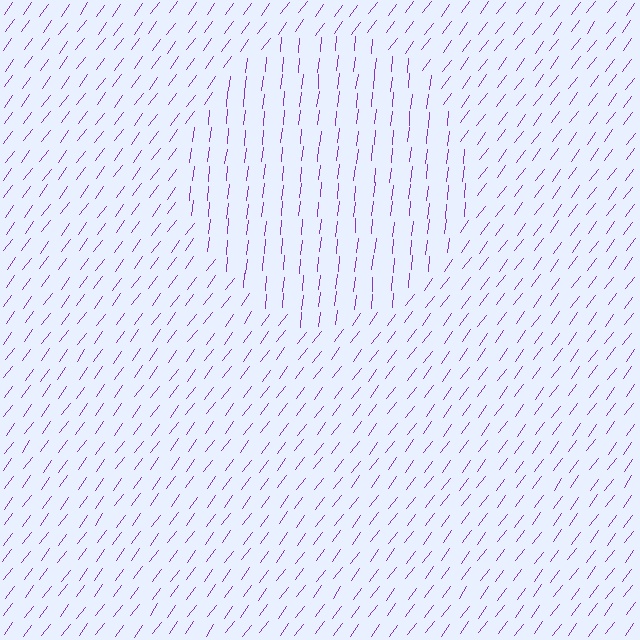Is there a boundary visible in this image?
Yes, there is a texture boundary formed by a change in line orientation.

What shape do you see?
I see a circle.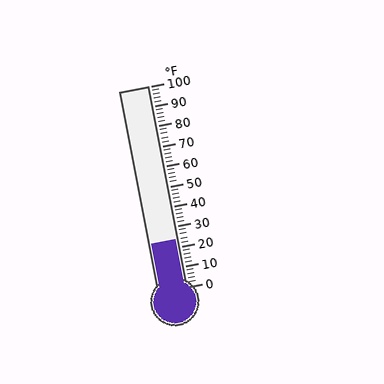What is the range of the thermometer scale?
The thermometer scale ranges from 0°F to 100°F.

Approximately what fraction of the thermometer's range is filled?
The thermometer is filled to approximately 25% of its range.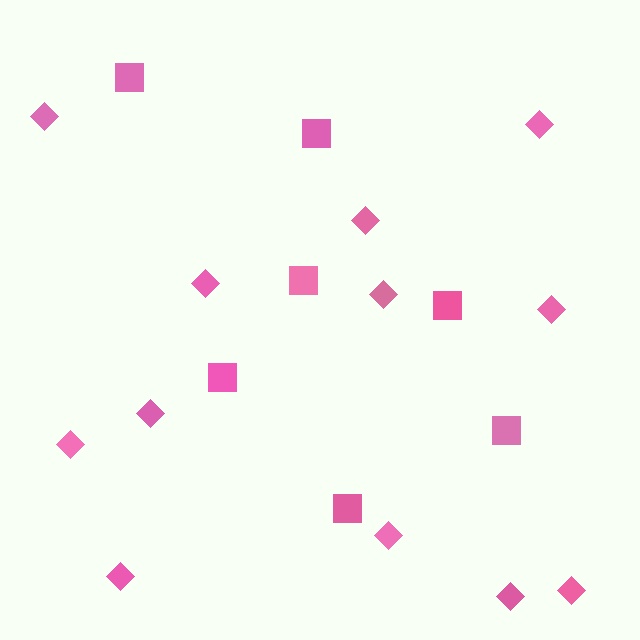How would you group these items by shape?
There are 2 groups: one group of diamonds (12) and one group of squares (7).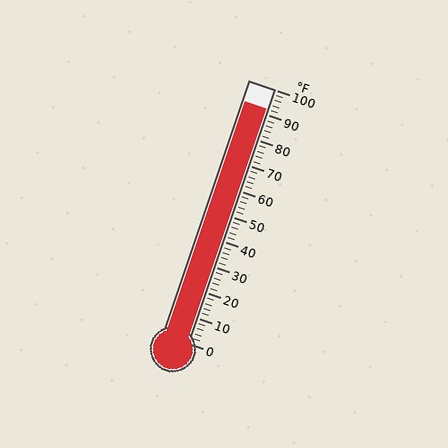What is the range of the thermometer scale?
The thermometer scale ranges from 0°F to 100°F.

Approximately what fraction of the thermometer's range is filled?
The thermometer is filled to approximately 90% of its range.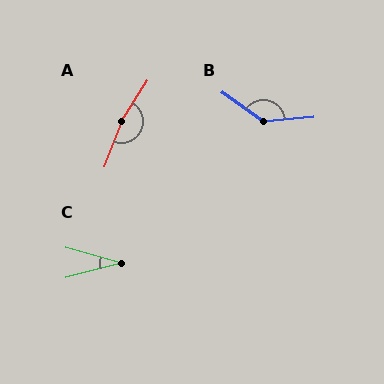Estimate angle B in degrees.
Approximately 138 degrees.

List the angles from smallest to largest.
C (30°), B (138°), A (169°).